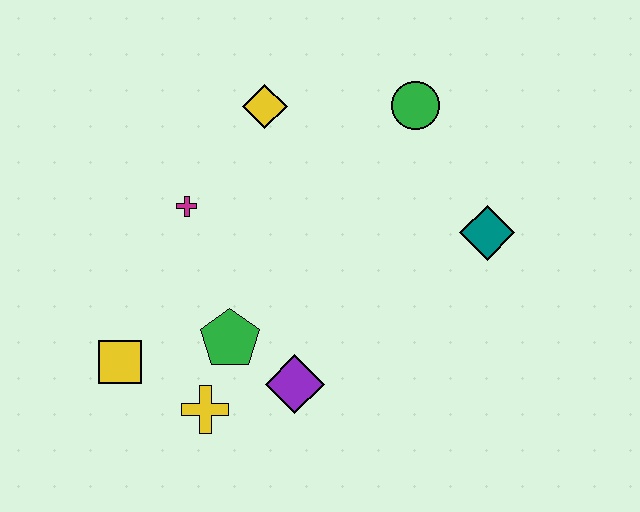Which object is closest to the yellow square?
The yellow cross is closest to the yellow square.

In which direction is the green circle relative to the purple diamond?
The green circle is above the purple diamond.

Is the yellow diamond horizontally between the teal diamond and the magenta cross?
Yes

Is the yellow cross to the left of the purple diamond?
Yes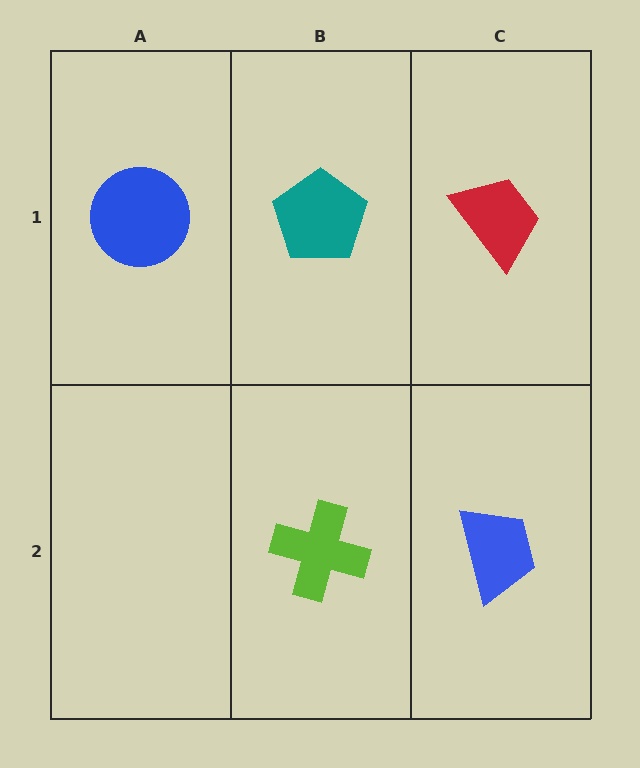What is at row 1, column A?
A blue circle.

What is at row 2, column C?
A blue trapezoid.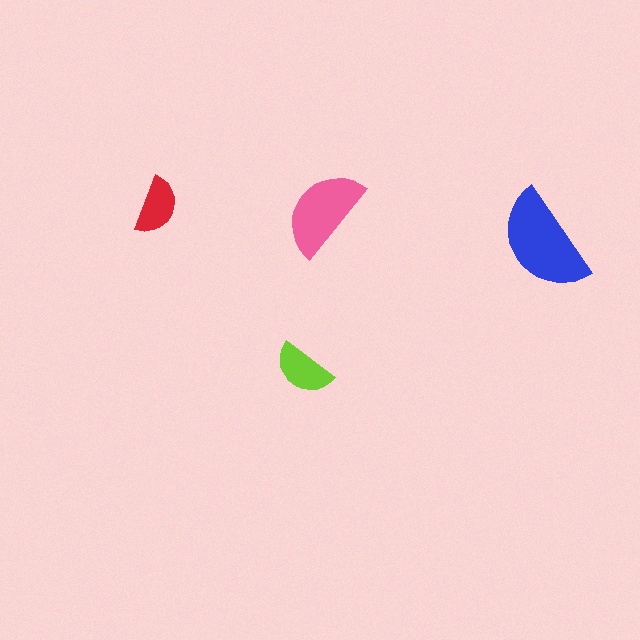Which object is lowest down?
The lime semicircle is bottommost.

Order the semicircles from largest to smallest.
the blue one, the pink one, the lime one, the red one.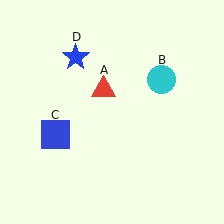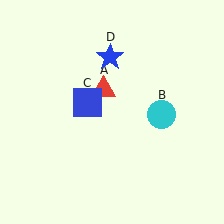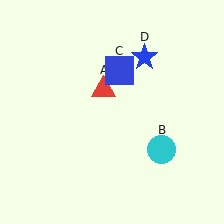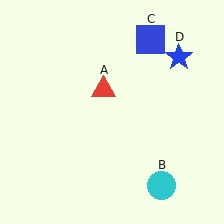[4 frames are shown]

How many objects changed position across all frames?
3 objects changed position: cyan circle (object B), blue square (object C), blue star (object D).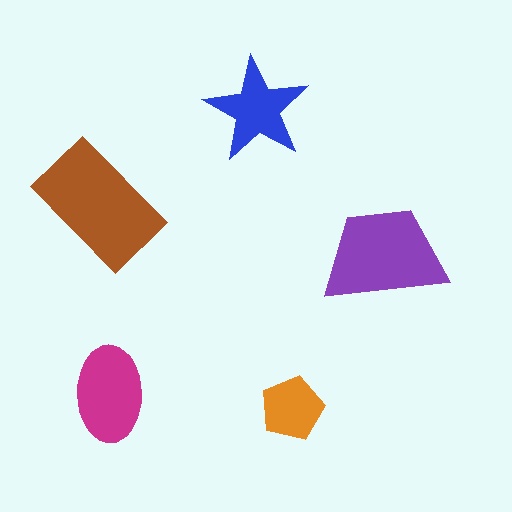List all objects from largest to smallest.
The brown rectangle, the purple trapezoid, the magenta ellipse, the blue star, the orange pentagon.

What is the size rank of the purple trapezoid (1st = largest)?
2nd.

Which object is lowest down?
The orange pentagon is bottommost.